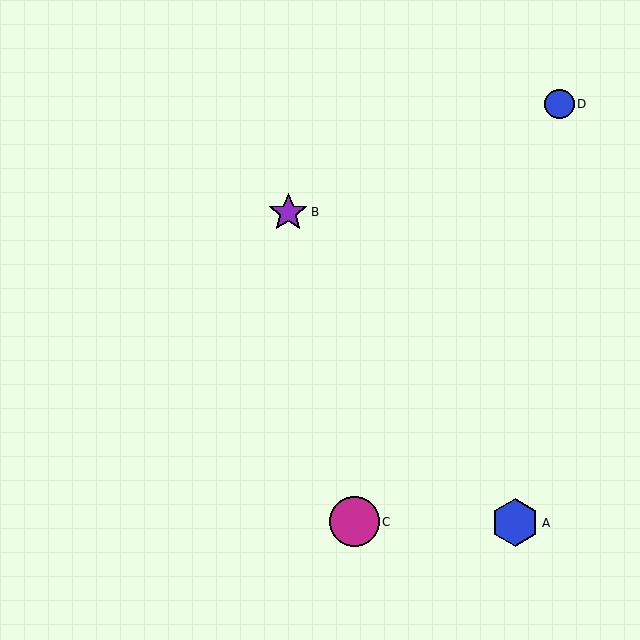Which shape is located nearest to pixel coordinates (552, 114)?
The blue circle (labeled D) at (560, 104) is nearest to that location.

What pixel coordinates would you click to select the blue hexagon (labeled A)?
Click at (515, 523) to select the blue hexagon A.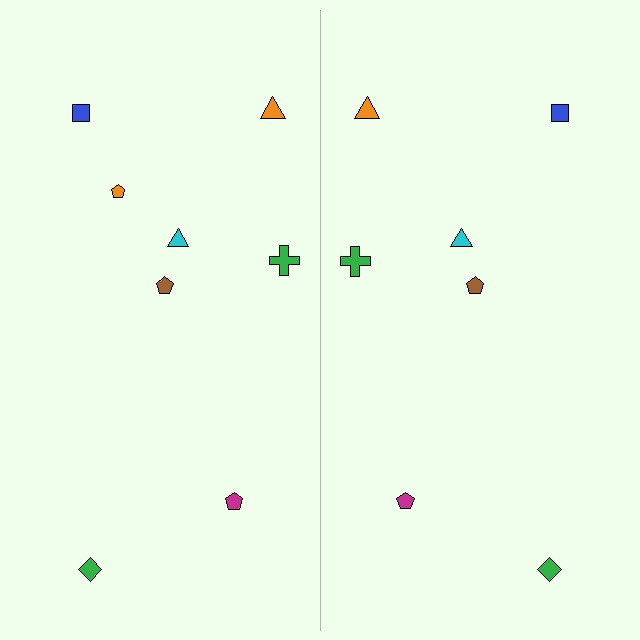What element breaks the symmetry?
A orange pentagon is missing from the right side.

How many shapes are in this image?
There are 15 shapes in this image.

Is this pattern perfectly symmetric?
No, the pattern is not perfectly symmetric. A orange pentagon is missing from the right side.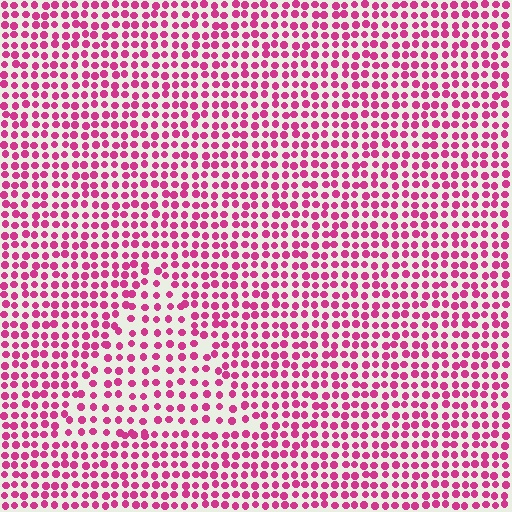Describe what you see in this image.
The image contains small magenta elements arranged at two different densities. A triangle-shaped region is visible where the elements are less densely packed than the surrounding area.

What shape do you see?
I see a triangle.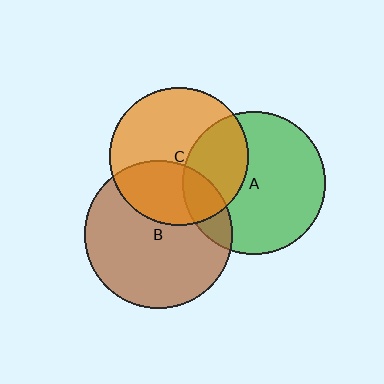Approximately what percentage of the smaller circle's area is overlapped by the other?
Approximately 35%.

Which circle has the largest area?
Circle B (brown).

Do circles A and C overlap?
Yes.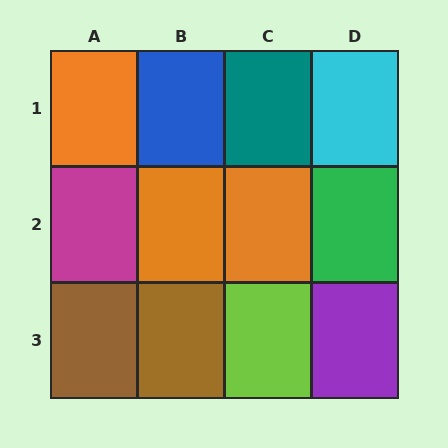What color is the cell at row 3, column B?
Brown.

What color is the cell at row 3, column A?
Brown.